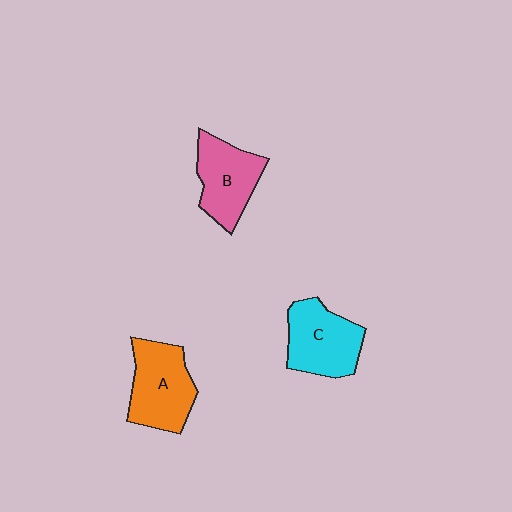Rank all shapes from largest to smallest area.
From largest to smallest: A (orange), C (cyan), B (pink).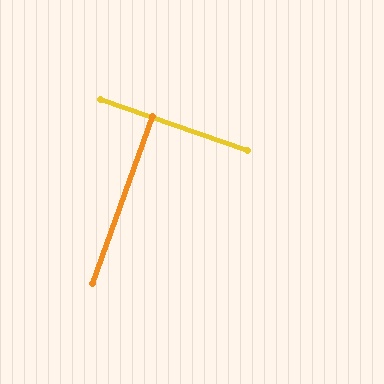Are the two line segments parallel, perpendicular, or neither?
Perpendicular — they meet at approximately 89°.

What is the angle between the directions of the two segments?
Approximately 89 degrees.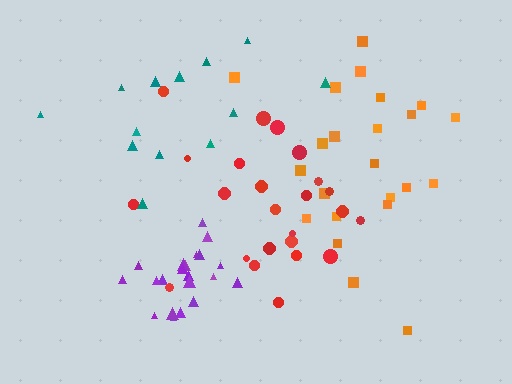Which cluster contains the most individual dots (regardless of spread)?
Red (24).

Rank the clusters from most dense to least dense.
purple, red, orange, teal.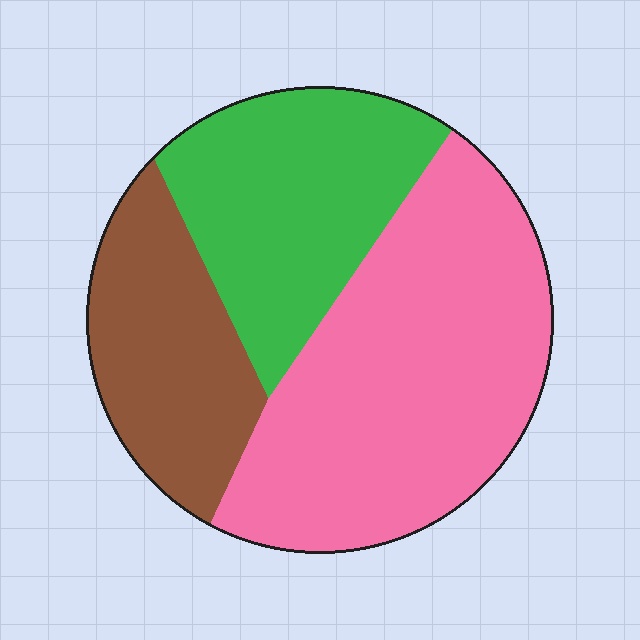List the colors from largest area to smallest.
From largest to smallest: pink, green, brown.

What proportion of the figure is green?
Green covers around 30% of the figure.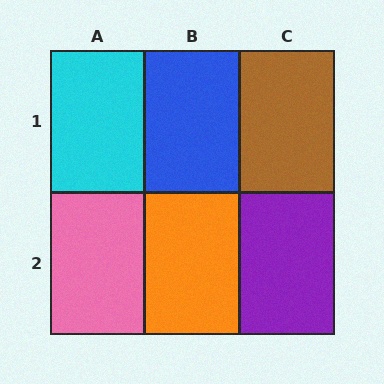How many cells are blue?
1 cell is blue.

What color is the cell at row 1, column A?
Cyan.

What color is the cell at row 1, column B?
Blue.